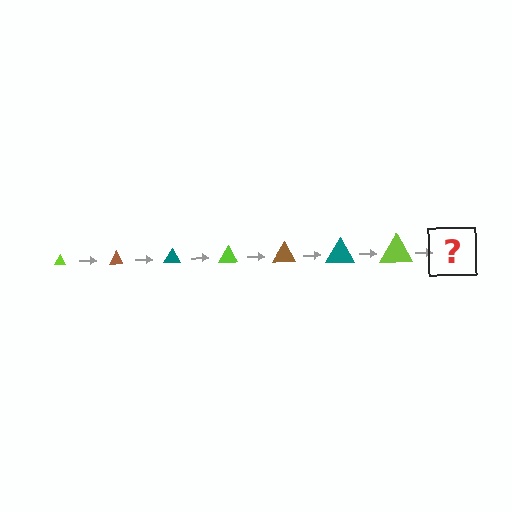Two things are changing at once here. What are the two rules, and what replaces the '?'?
The two rules are that the triangle grows larger each step and the color cycles through lime, brown, and teal. The '?' should be a brown triangle, larger than the previous one.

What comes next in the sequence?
The next element should be a brown triangle, larger than the previous one.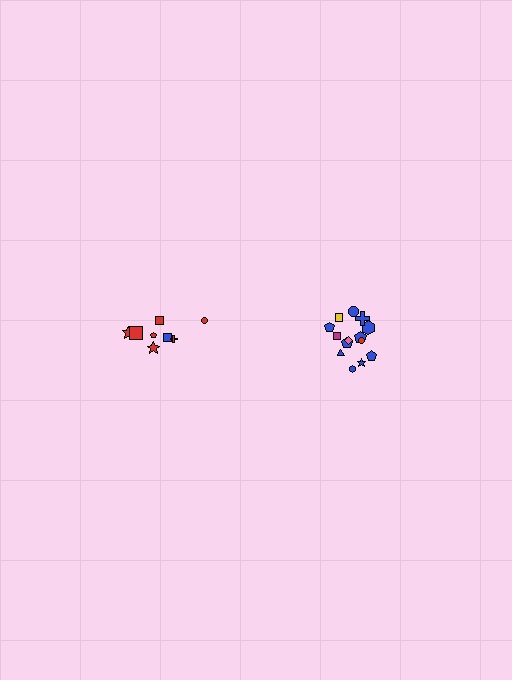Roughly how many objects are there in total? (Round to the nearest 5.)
Roughly 25 objects in total.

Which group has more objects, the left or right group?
The right group.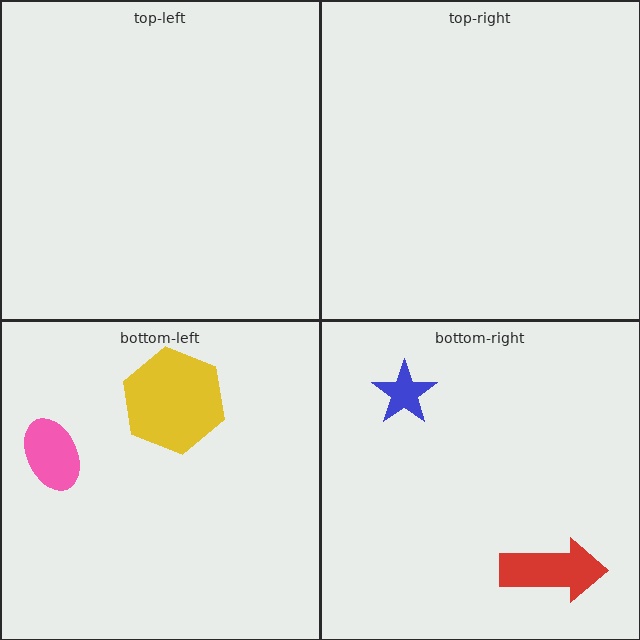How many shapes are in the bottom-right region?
2.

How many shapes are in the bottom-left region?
2.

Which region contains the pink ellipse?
The bottom-left region.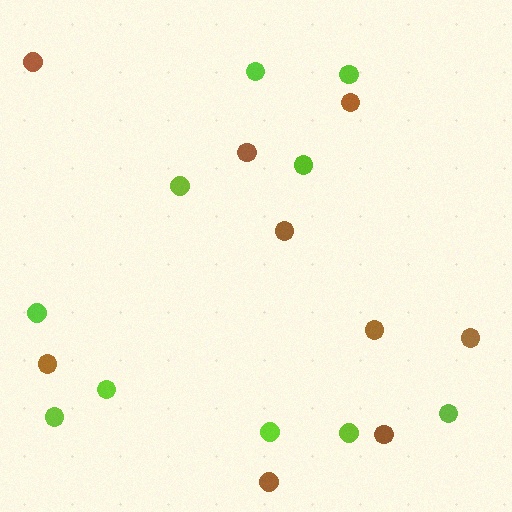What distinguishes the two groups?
There are 2 groups: one group of lime circles (10) and one group of brown circles (9).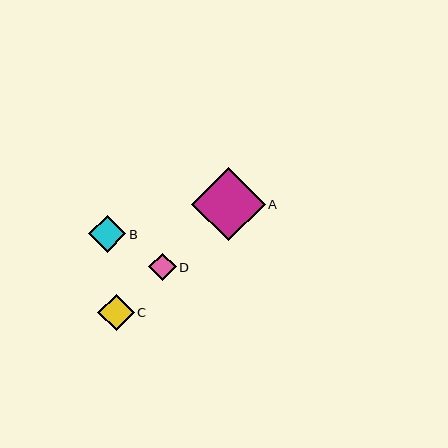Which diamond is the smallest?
Diamond D is the smallest with a size of approximately 27 pixels.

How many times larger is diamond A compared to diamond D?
Diamond A is approximately 2.7 times the size of diamond D.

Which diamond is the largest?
Diamond A is the largest with a size of approximately 73 pixels.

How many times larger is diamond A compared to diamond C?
Diamond A is approximately 2.0 times the size of diamond C.